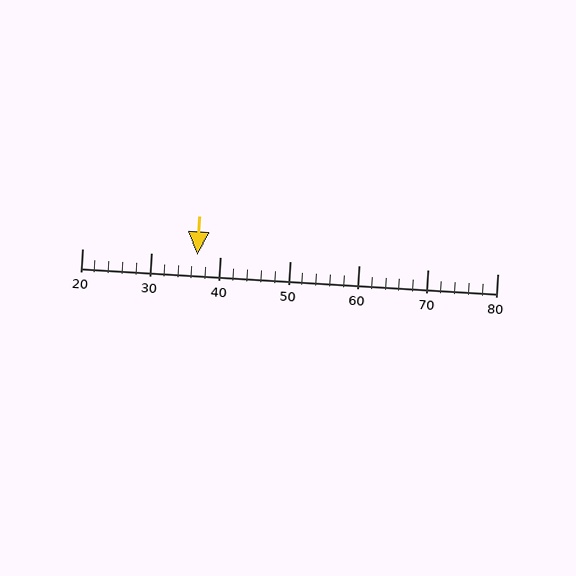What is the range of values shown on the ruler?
The ruler shows values from 20 to 80.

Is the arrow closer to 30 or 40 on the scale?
The arrow is closer to 40.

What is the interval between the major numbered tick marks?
The major tick marks are spaced 10 units apart.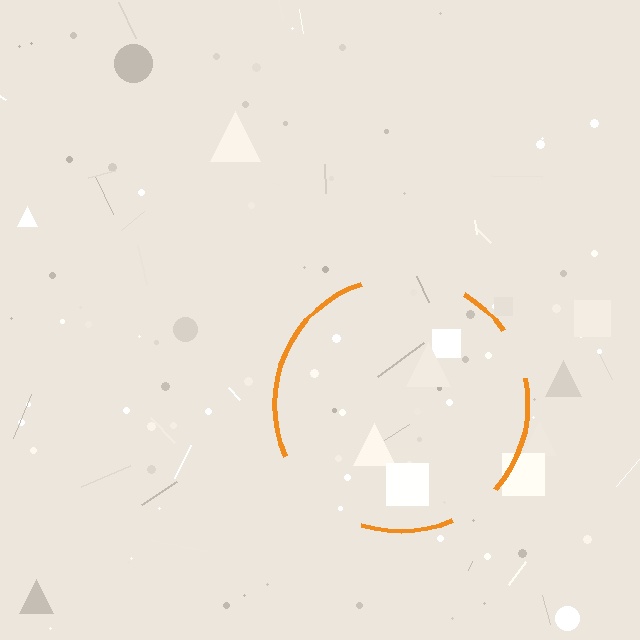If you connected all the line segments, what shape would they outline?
They would outline a circle.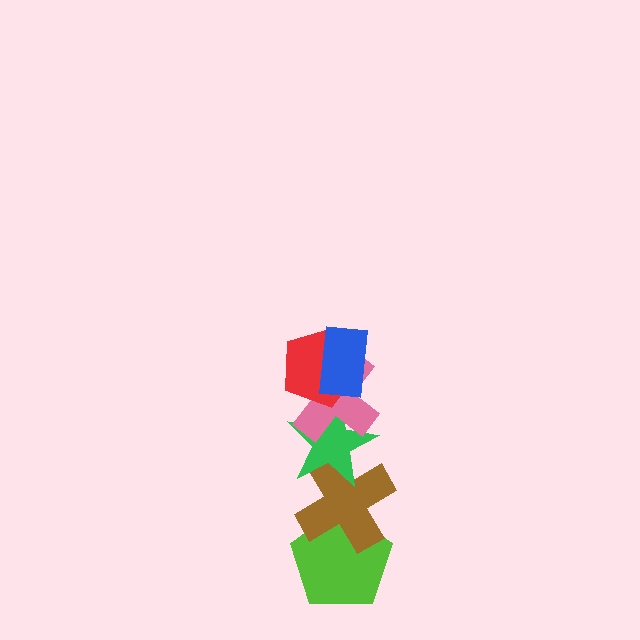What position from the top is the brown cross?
The brown cross is 5th from the top.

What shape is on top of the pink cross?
The red pentagon is on top of the pink cross.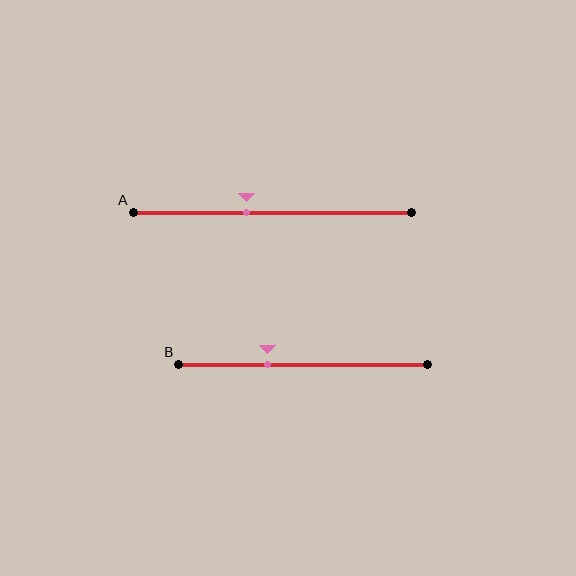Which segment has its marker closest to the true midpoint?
Segment A has its marker closest to the true midpoint.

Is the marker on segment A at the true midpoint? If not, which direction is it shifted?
No, the marker on segment A is shifted to the left by about 9% of the segment length.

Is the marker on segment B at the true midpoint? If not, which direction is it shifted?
No, the marker on segment B is shifted to the left by about 14% of the segment length.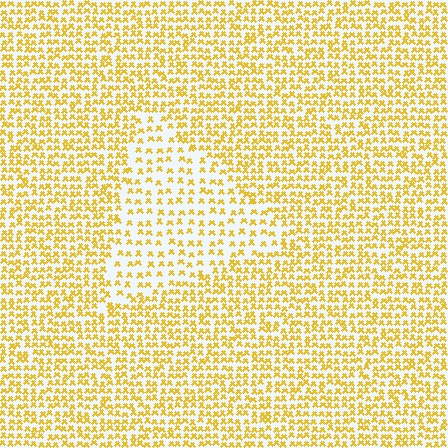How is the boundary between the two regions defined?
The boundary is defined by a change in element density (approximately 1.9x ratio). All elements are the same color, size, and shape.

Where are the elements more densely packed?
The elements are more densely packed outside the triangle boundary.